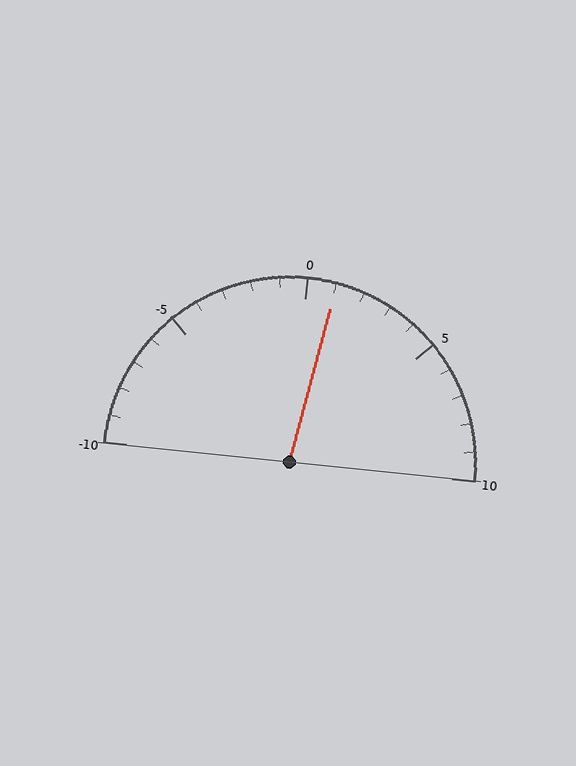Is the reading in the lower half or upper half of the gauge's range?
The reading is in the upper half of the range (-10 to 10).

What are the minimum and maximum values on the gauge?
The gauge ranges from -10 to 10.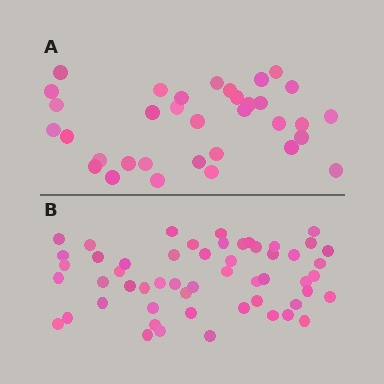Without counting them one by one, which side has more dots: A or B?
Region B (the bottom region) has more dots.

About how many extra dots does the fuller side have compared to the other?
Region B has approximately 20 more dots than region A.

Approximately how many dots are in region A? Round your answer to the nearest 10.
About 30 dots. (The exact count is 34, which rounds to 30.)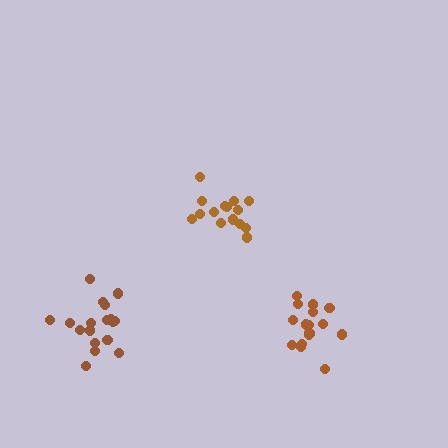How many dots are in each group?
Group 1: 15 dots, Group 2: 19 dots, Group 3: 16 dots (50 total).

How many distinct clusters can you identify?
There are 3 distinct clusters.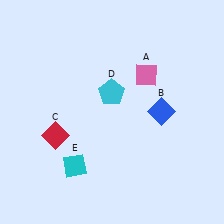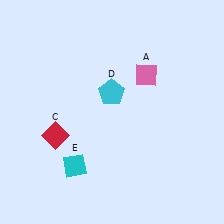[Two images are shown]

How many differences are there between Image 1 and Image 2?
There is 1 difference between the two images.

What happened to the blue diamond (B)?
The blue diamond (B) was removed in Image 2. It was in the top-right area of Image 1.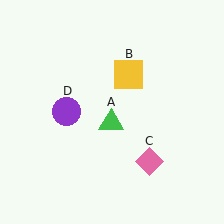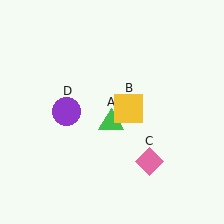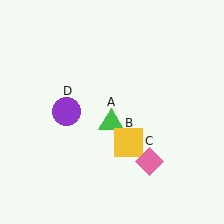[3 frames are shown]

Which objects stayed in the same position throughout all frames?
Green triangle (object A) and pink diamond (object C) and purple circle (object D) remained stationary.